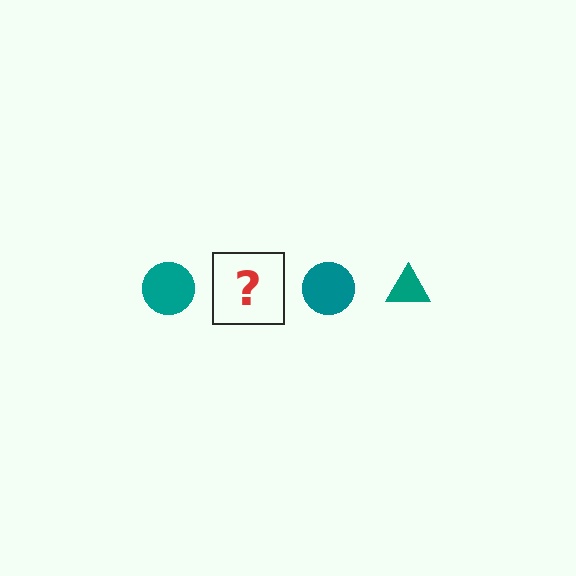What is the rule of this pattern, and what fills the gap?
The rule is that the pattern cycles through circle, triangle shapes in teal. The gap should be filled with a teal triangle.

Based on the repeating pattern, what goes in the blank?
The blank should be a teal triangle.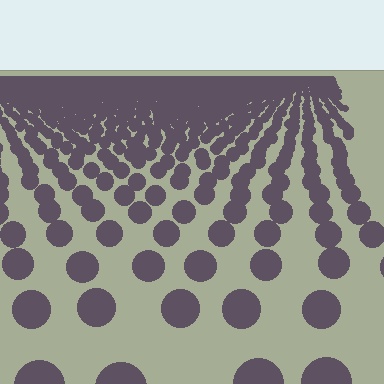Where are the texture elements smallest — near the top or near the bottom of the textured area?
Near the top.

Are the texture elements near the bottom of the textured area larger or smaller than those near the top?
Larger. Near the bottom, elements are closer to the viewer and appear at a bigger on-screen size.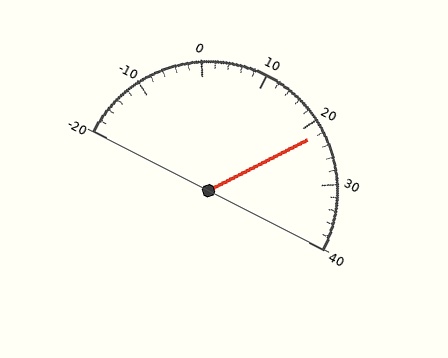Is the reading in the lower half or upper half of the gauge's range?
The reading is in the upper half of the range (-20 to 40).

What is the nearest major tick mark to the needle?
The nearest major tick mark is 20.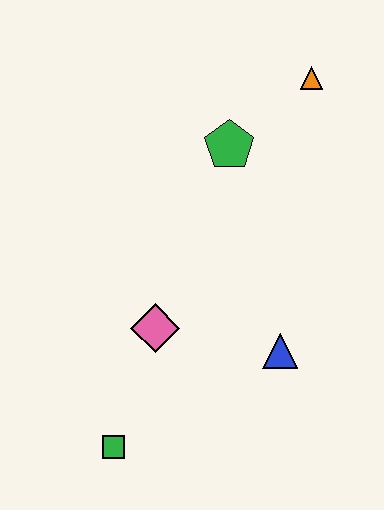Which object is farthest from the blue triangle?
The orange triangle is farthest from the blue triangle.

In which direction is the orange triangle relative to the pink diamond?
The orange triangle is above the pink diamond.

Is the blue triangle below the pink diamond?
Yes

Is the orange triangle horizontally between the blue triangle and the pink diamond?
No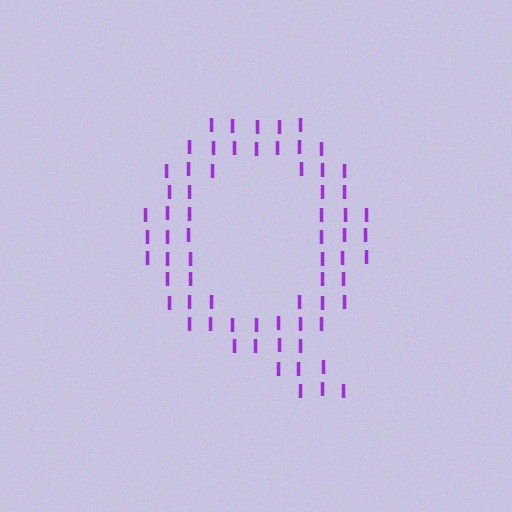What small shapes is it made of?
It is made of small letter I's.